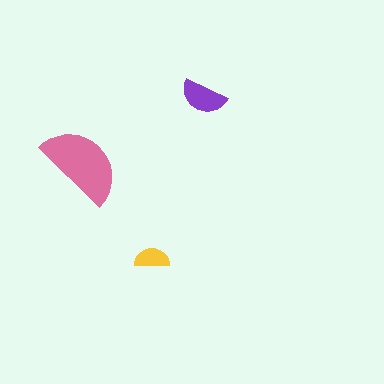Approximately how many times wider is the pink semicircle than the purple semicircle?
About 2 times wider.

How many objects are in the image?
There are 3 objects in the image.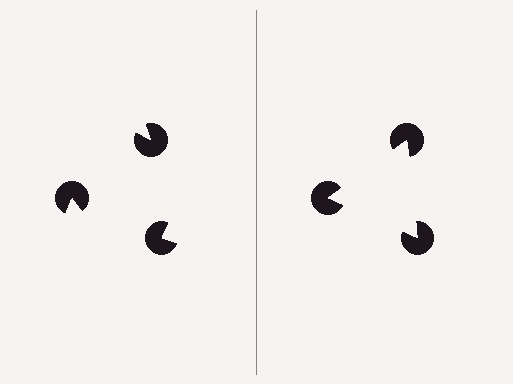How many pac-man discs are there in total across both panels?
6 — 3 on each side.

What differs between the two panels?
The pac-man discs are positioned identically on both sides; only the wedge orientations differ. On the right they align to a triangle; on the left they are misaligned.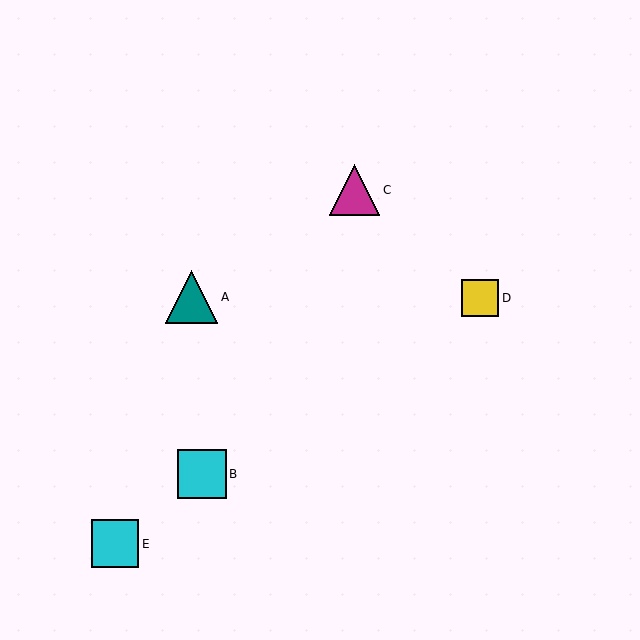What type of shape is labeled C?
Shape C is a magenta triangle.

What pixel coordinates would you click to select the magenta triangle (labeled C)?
Click at (354, 190) to select the magenta triangle C.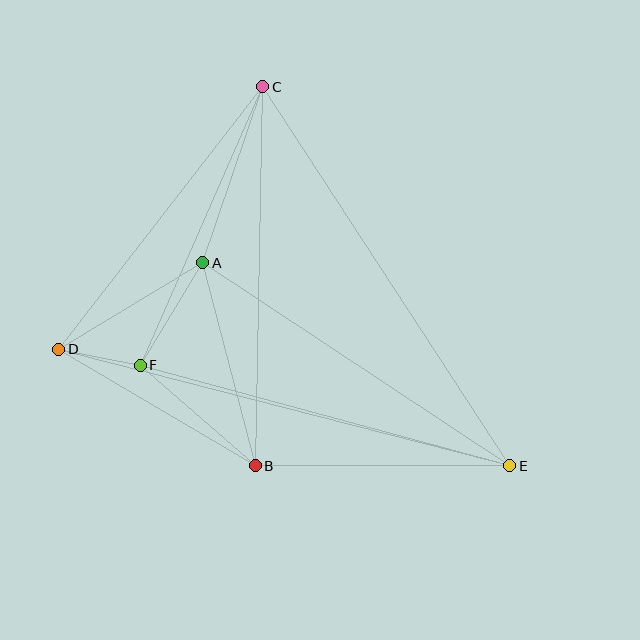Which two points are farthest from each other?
Points D and E are farthest from each other.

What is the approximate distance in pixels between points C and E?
The distance between C and E is approximately 452 pixels.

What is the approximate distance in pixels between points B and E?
The distance between B and E is approximately 254 pixels.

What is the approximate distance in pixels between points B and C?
The distance between B and C is approximately 379 pixels.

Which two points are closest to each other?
Points D and F are closest to each other.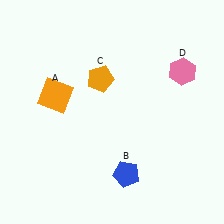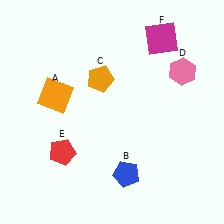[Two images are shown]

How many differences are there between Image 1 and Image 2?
There are 2 differences between the two images.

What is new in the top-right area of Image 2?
A magenta square (F) was added in the top-right area of Image 2.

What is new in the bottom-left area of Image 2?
A red pentagon (E) was added in the bottom-left area of Image 2.